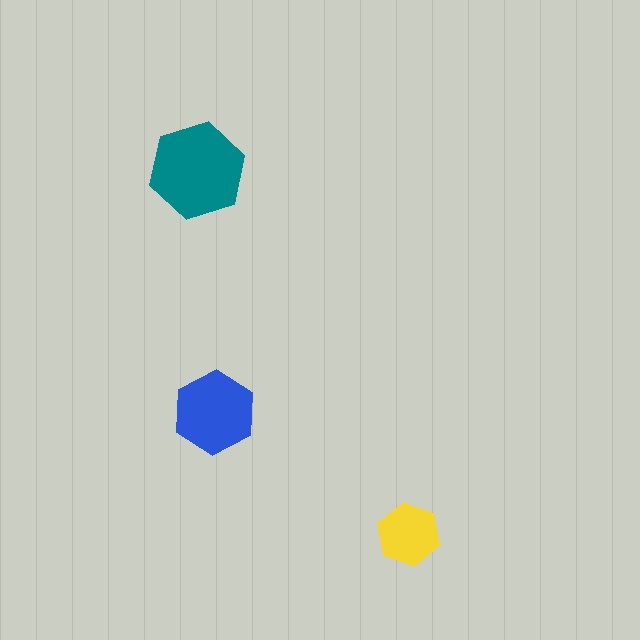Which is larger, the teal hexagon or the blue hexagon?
The teal one.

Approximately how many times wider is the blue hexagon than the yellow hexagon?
About 1.5 times wider.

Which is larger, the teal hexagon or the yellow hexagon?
The teal one.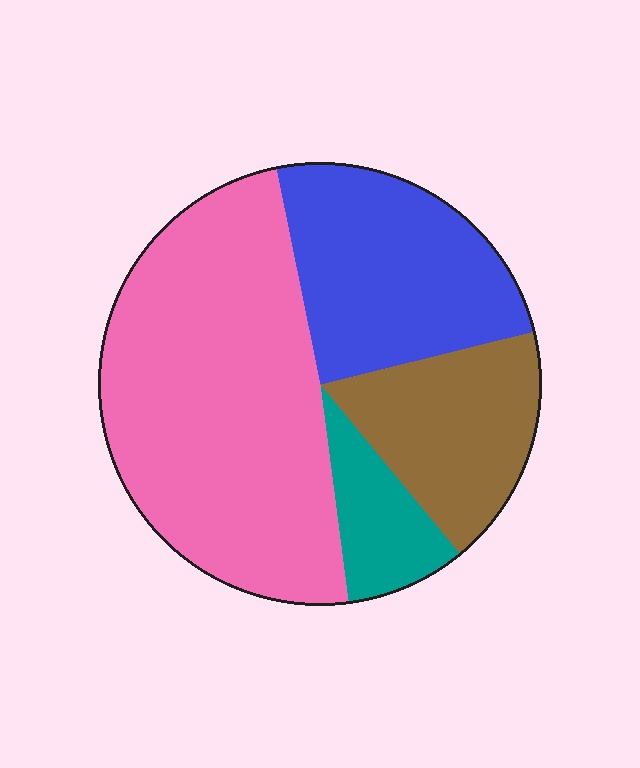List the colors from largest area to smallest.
From largest to smallest: pink, blue, brown, teal.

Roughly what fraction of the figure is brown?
Brown covers about 20% of the figure.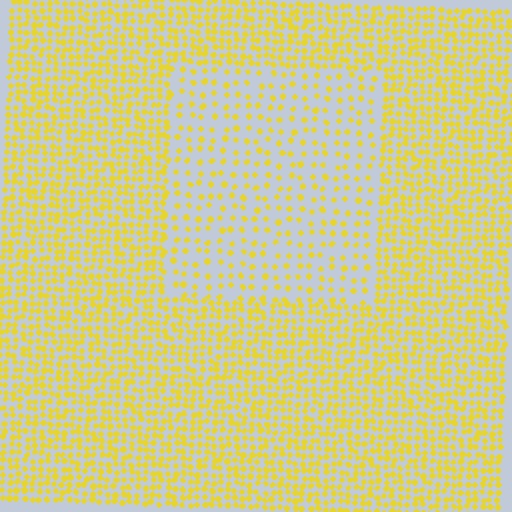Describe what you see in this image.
The image contains small yellow elements arranged at two different densities. A rectangle-shaped region is visible where the elements are less densely packed than the surrounding area.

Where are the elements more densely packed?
The elements are more densely packed outside the rectangle boundary.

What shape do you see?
I see a rectangle.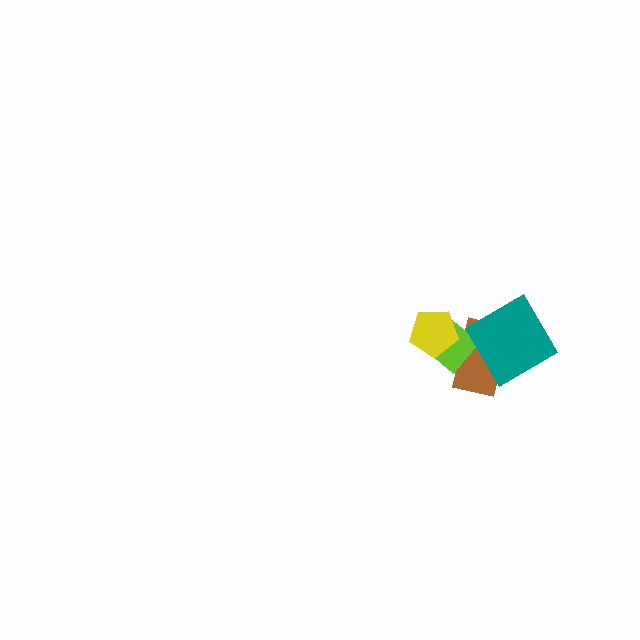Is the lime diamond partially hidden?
Yes, it is partially covered by another shape.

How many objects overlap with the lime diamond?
2 objects overlap with the lime diamond.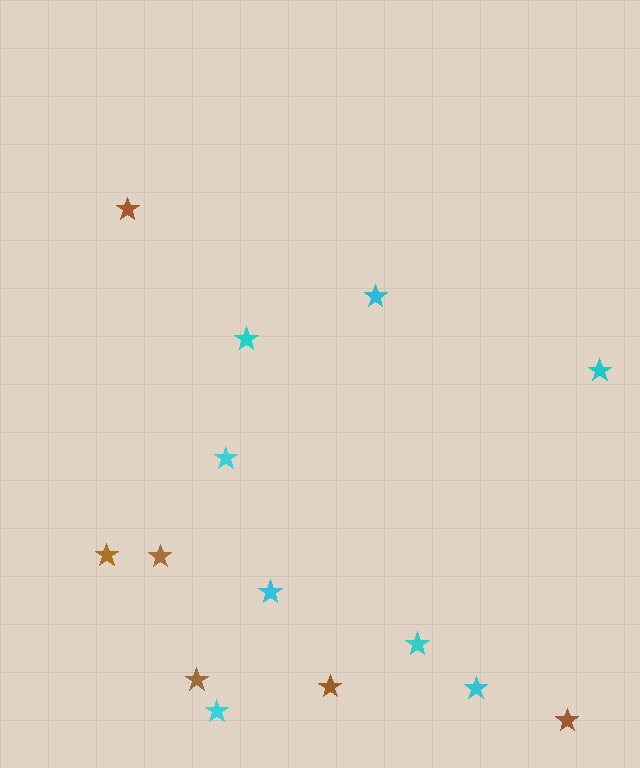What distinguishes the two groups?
There are 2 groups: one group of cyan stars (8) and one group of brown stars (6).